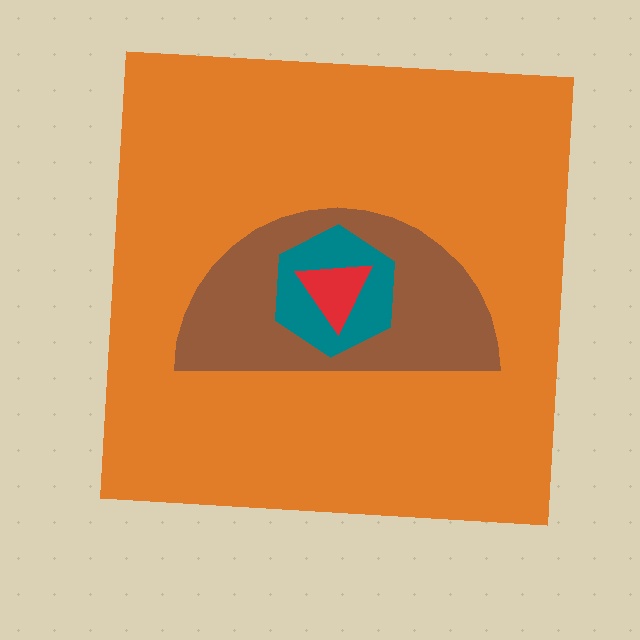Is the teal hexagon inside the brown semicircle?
Yes.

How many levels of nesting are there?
4.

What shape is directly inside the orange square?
The brown semicircle.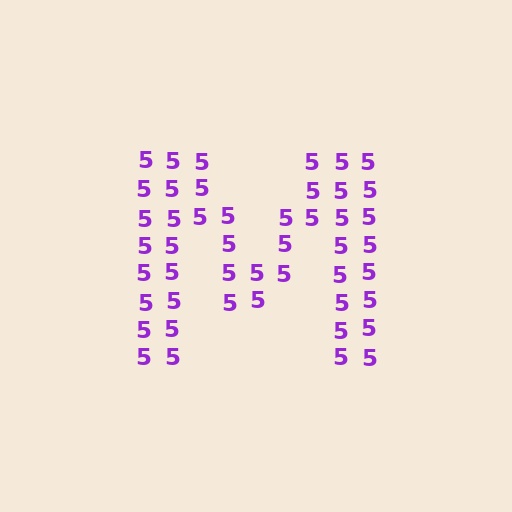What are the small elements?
The small elements are digit 5's.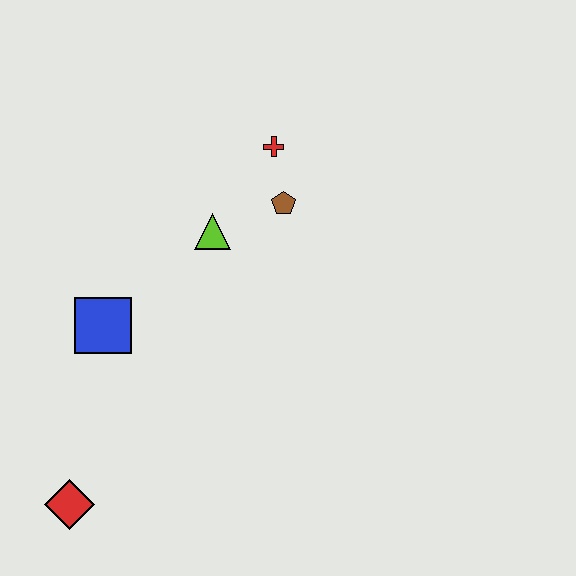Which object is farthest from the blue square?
The red cross is farthest from the blue square.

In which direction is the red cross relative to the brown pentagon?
The red cross is above the brown pentagon.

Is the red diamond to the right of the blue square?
No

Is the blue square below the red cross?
Yes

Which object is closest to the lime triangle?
The brown pentagon is closest to the lime triangle.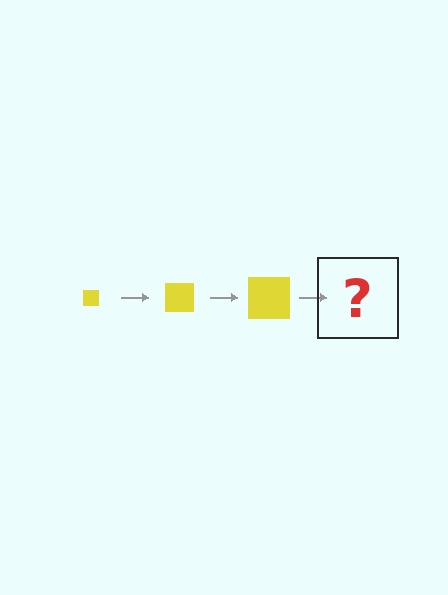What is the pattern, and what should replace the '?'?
The pattern is that the square gets progressively larger each step. The '?' should be a yellow square, larger than the previous one.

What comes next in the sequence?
The next element should be a yellow square, larger than the previous one.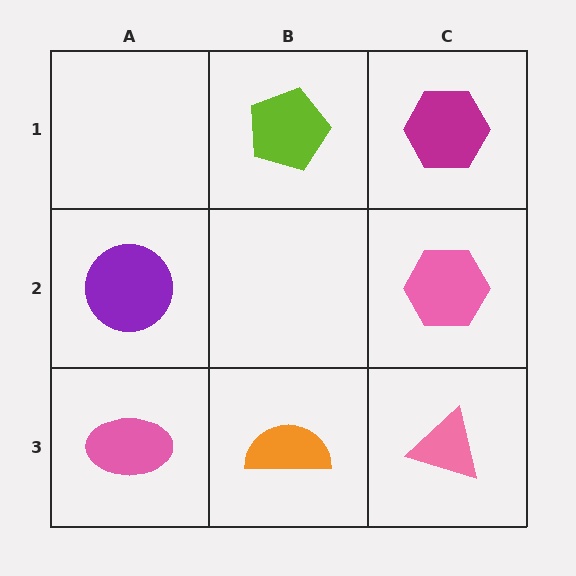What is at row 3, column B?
An orange semicircle.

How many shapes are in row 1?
2 shapes.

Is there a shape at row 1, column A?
No, that cell is empty.